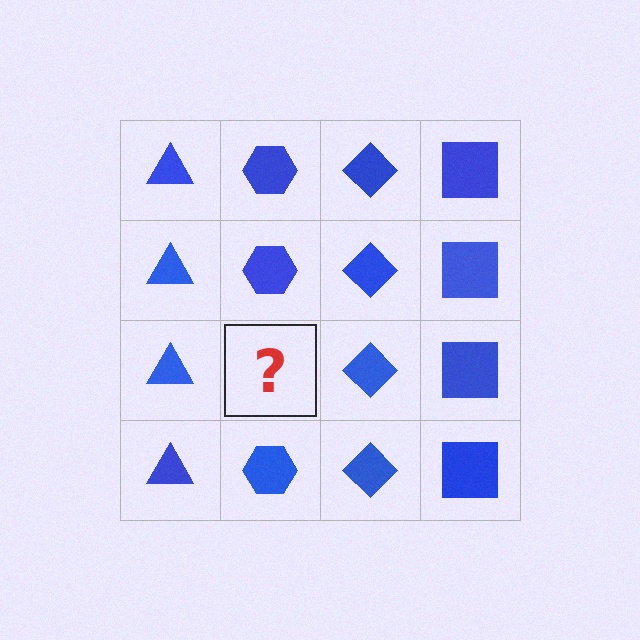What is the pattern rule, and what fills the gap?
The rule is that each column has a consistent shape. The gap should be filled with a blue hexagon.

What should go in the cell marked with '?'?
The missing cell should contain a blue hexagon.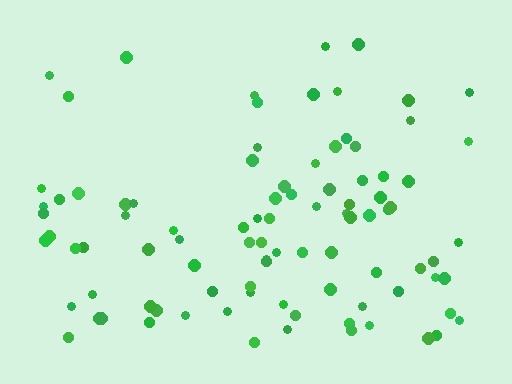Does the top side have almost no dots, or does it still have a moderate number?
Still a moderate number, just noticeably fewer than the bottom.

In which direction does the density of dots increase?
From top to bottom, with the bottom side densest.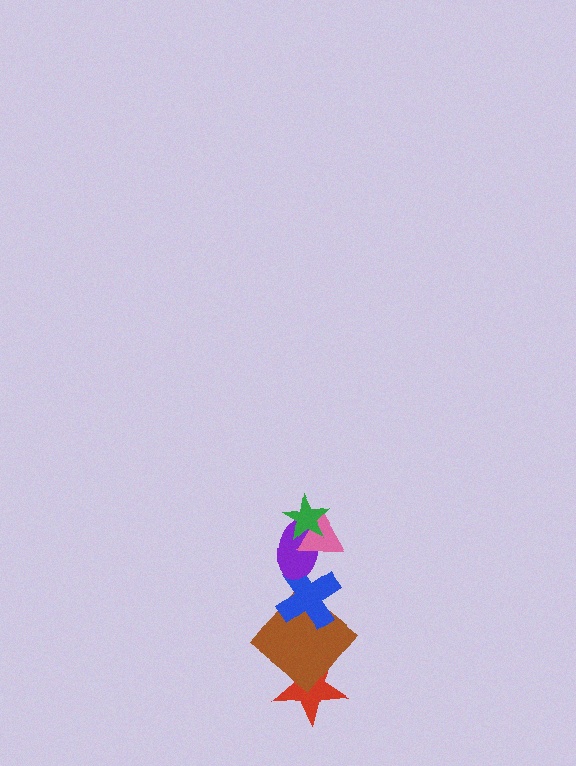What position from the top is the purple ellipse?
The purple ellipse is 3rd from the top.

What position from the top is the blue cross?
The blue cross is 4th from the top.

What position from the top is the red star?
The red star is 6th from the top.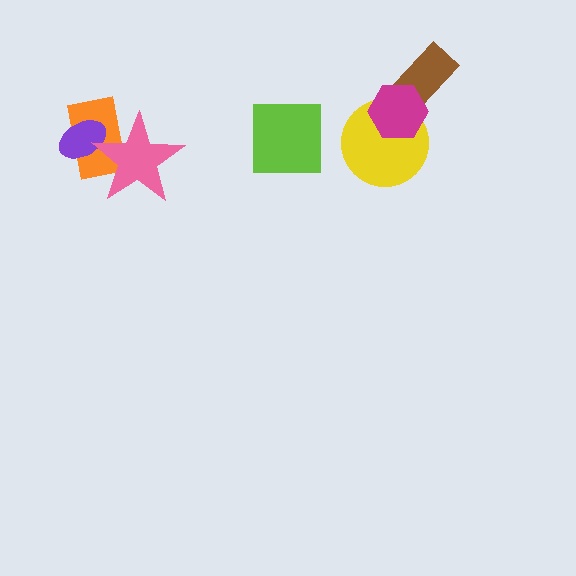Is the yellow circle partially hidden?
Yes, it is partially covered by another shape.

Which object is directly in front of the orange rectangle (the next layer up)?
The purple ellipse is directly in front of the orange rectangle.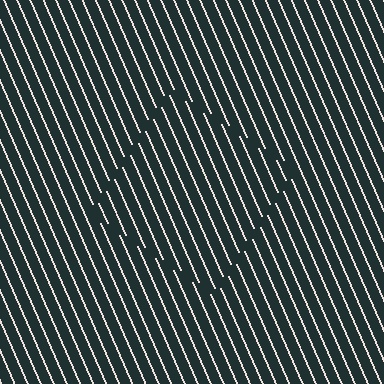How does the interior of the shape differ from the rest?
The interior of the shape contains the same grating, shifted by half a period — the contour is defined by the phase discontinuity where line-ends from the inner and outer gratings abut.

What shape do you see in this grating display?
An illusory square. The interior of the shape contains the same grating, shifted by half a period — the contour is defined by the phase discontinuity where line-ends from the inner and outer gratings abut.